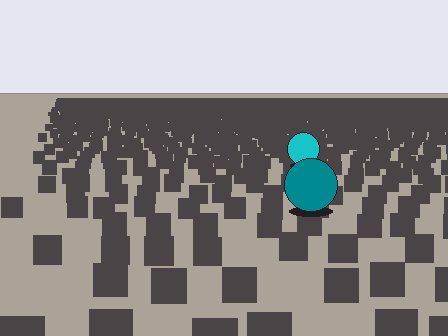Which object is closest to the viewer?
The teal circle is closest. The texture marks near it are larger and more spread out.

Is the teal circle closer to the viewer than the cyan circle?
Yes. The teal circle is closer — you can tell from the texture gradient: the ground texture is coarser near it.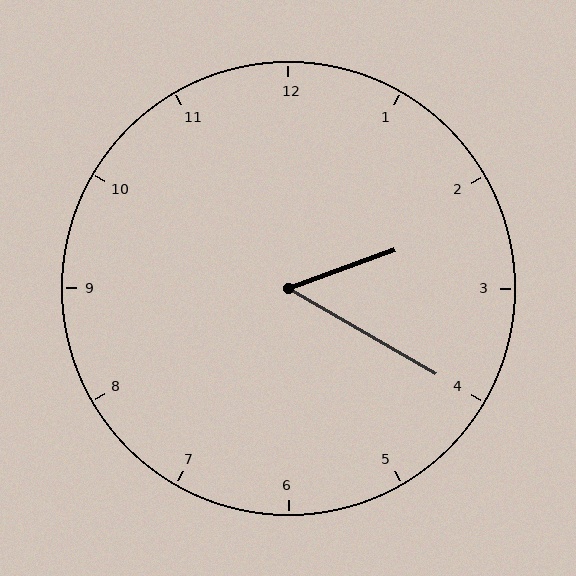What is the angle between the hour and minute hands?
Approximately 50 degrees.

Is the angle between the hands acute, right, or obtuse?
It is acute.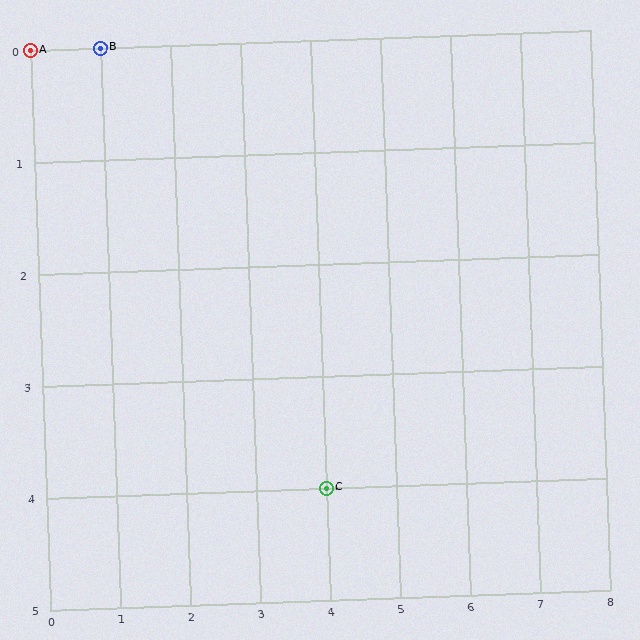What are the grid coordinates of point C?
Point C is at grid coordinates (4, 4).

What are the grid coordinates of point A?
Point A is at grid coordinates (0, 0).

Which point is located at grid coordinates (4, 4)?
Point C is at (4, 4).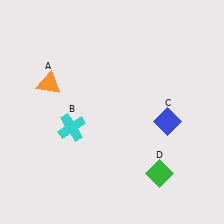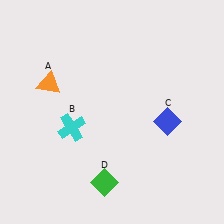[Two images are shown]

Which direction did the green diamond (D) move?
The green diamond (D) moved left.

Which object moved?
The green diamond (D) moved left.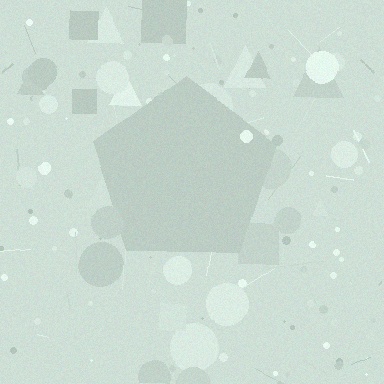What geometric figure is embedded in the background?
A pentagon is embedded in the background.